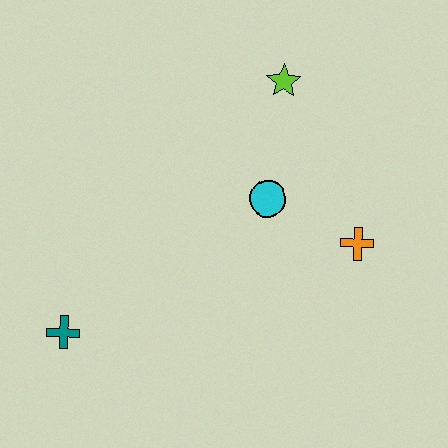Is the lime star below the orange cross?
No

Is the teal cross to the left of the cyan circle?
Yes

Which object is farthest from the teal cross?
The lime star is farthest from the teal cross.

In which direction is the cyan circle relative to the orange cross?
The cyan circle is to the left of the orange cross.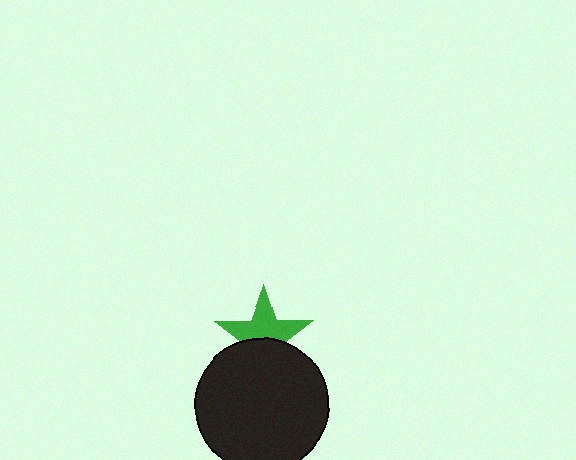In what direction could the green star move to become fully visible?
The green star could move up. That would shift it out from behind the black circle entirely.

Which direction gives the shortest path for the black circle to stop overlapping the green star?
Moving down gives the shortest separation.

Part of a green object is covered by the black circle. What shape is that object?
It is a star.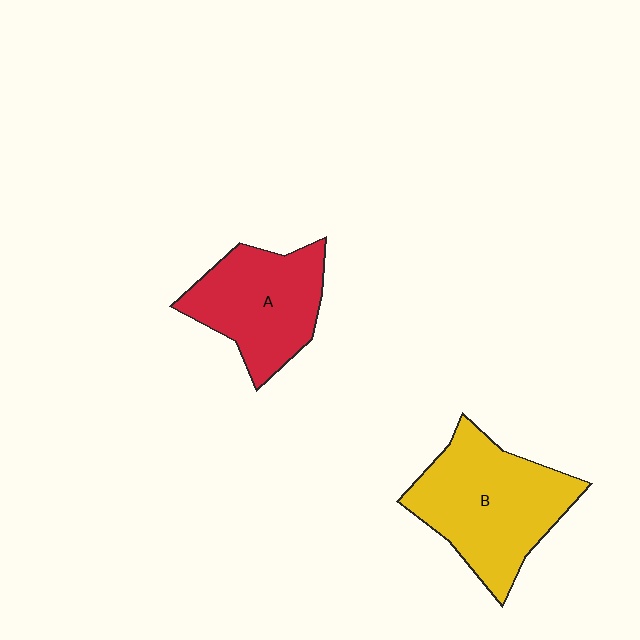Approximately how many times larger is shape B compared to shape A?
Approximately 1.3 times.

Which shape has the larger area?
Shape B (yellow).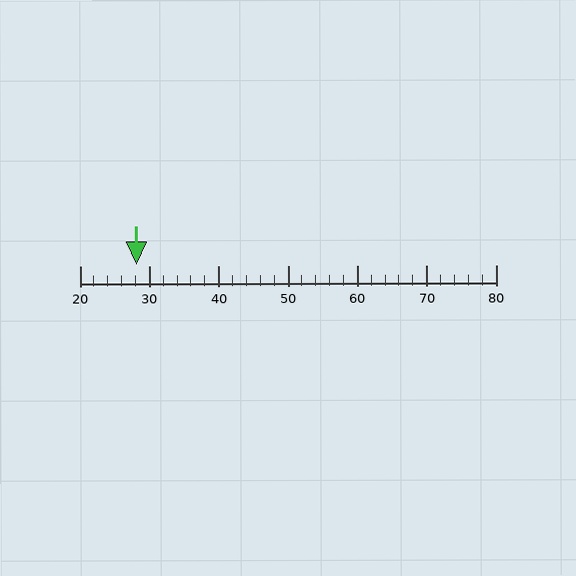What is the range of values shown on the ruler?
The ruler shows values from 20 to 80.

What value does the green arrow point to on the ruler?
The green arrow points to approximately 28.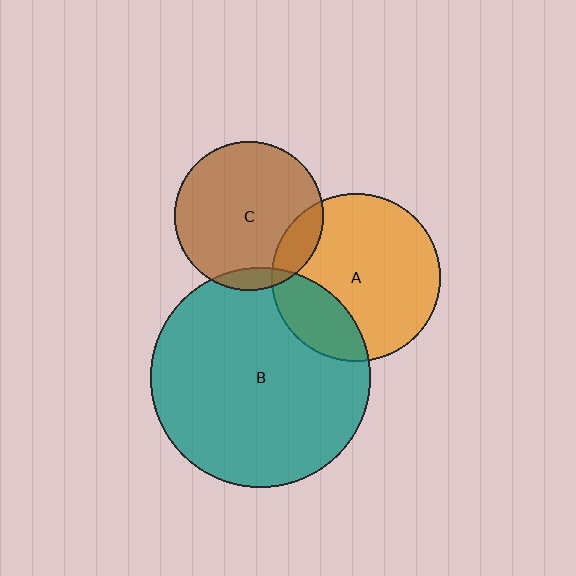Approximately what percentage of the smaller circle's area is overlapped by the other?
Approximately 15%.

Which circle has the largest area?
Circle B (teal).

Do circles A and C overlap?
Yes.